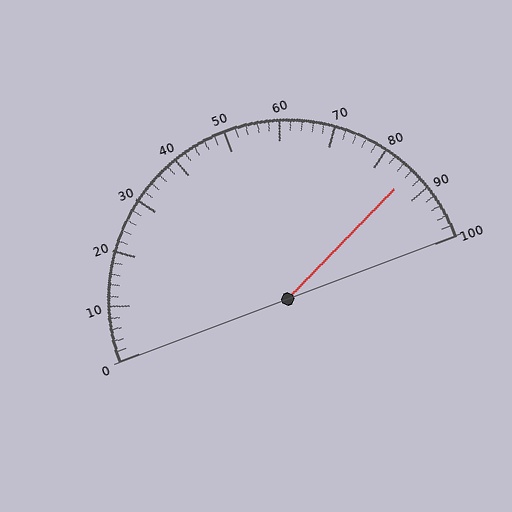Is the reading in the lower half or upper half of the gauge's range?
The reading is in the upper half of the range (0 to 100).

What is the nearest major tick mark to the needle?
The nearest major tick mark is 90.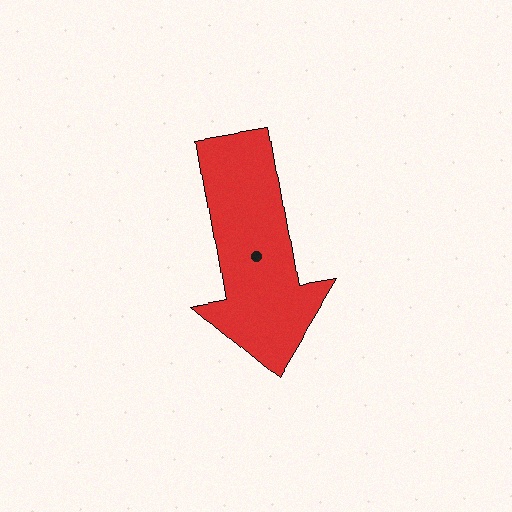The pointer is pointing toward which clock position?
Roughly 6 o'clock.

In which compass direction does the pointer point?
South.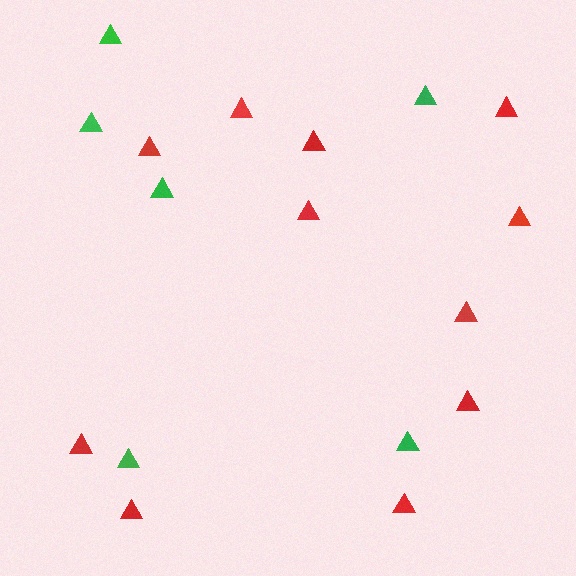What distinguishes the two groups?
There are 2 groups: one group of red triangles (11) and one group of green triangles (6).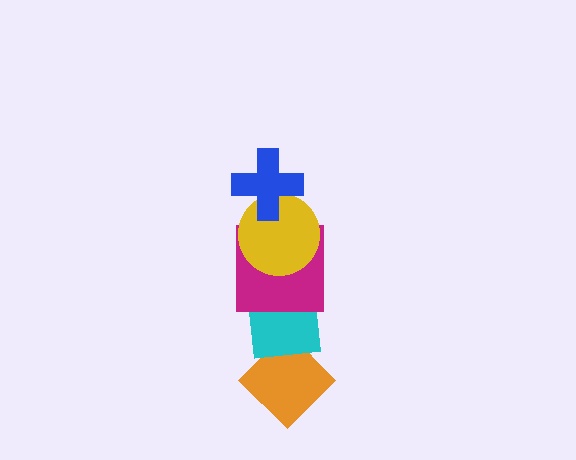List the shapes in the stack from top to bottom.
From top to bottom: the blue cross, the yellow circle, the magenta square, the cyan square, the orange diamond.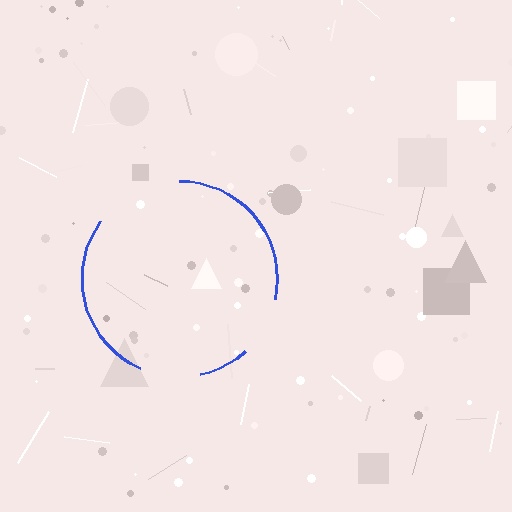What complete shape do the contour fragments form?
The contour fragments form a circle.